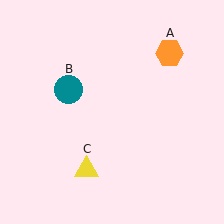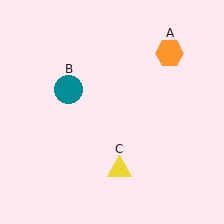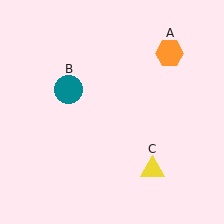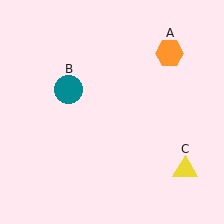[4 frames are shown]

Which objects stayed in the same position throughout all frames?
Orange hexagon (object A) and teal circle (object B) remained stationary.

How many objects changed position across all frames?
1 object changed position: yellow triangle (object C).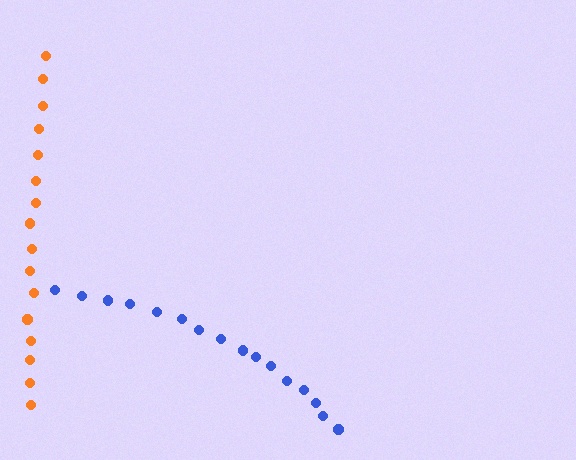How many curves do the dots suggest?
There are 2 distinct paths.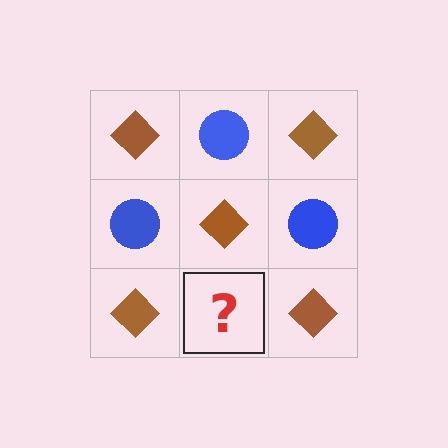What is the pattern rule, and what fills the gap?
The rule is that it alternates brown diamond and blue circle in a checkerboard pattern. The gap should be filled with a blue circle.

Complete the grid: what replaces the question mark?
The question mark should be replaced with a blue circle.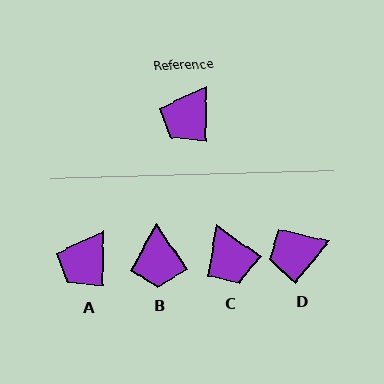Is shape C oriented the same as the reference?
No, it is off by about 55 degrees.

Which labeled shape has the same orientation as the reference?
A.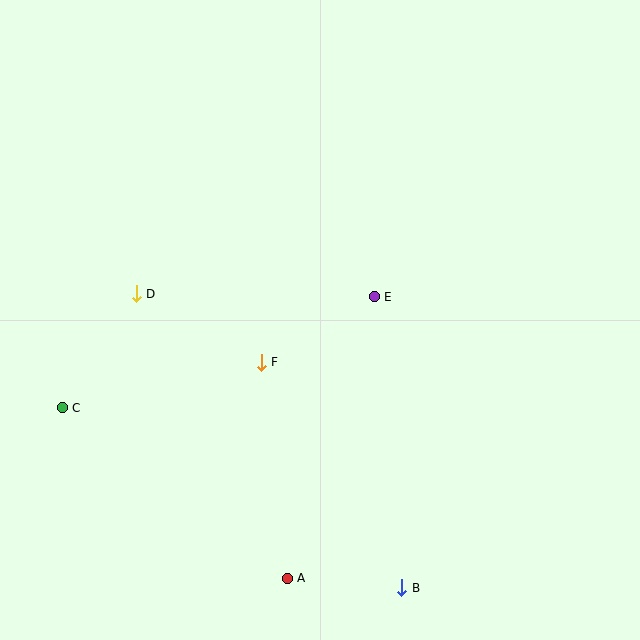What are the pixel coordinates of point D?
Point D is at (136, 294).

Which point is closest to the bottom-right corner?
Point B is closest to the bottom-right corner.